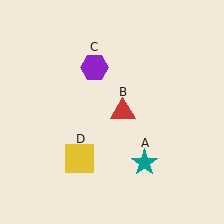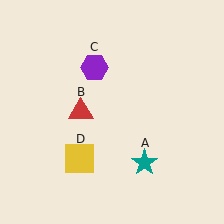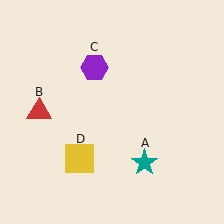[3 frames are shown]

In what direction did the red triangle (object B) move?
The red triangle (object B) moved left.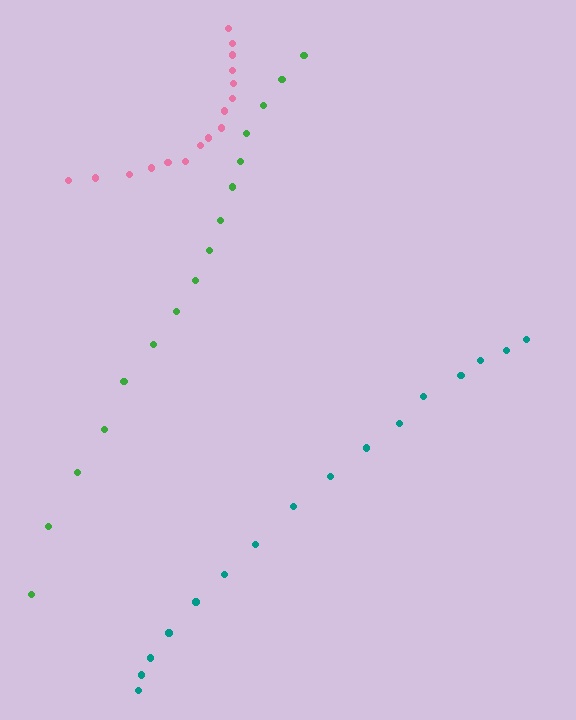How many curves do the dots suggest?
There are 3 distinct paths.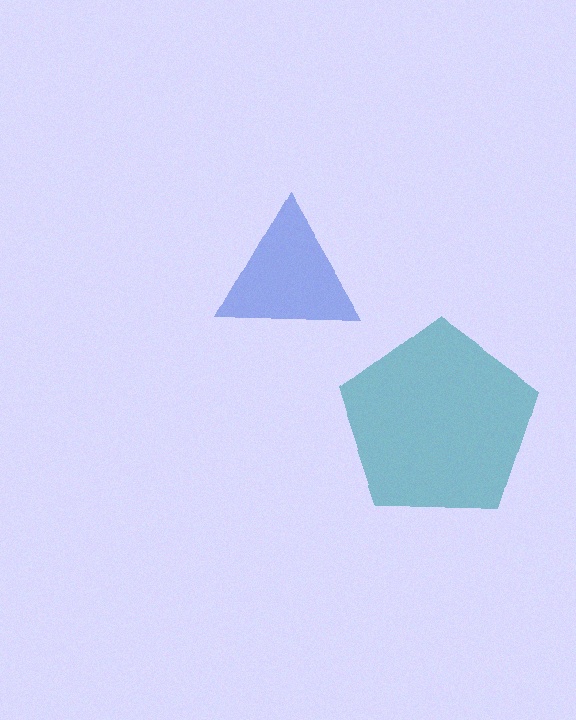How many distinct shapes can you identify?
There are 2 distinct shapes: a blue triangle, a teal pentagon.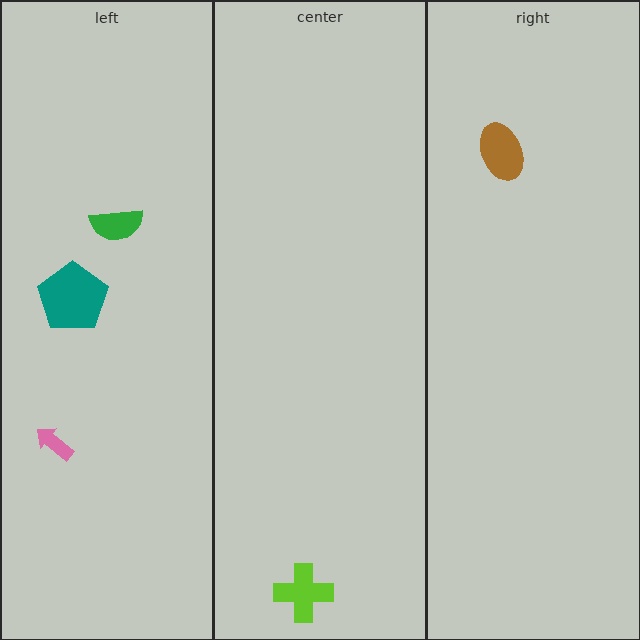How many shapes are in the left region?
3.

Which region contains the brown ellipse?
The right region.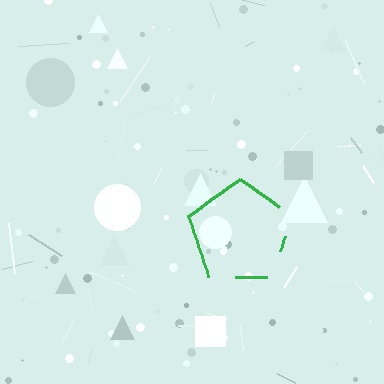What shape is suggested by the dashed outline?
The dashed outline suggests a pentagon.